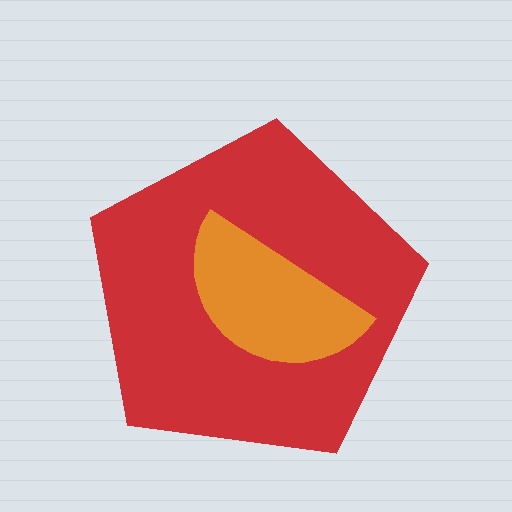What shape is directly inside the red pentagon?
The orange semicircle.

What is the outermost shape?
The red pentagon.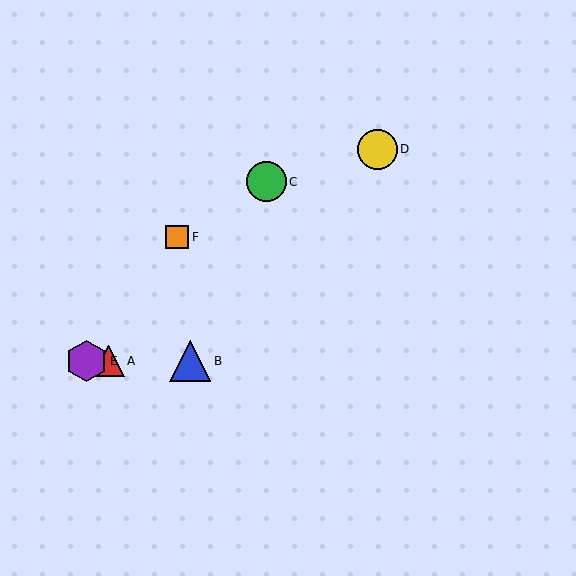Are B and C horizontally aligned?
No, B is at y≈361 and C is at y≈182.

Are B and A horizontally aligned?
Yes, both are at y≈361.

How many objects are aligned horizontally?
3 objects (A, B, E) are aligned horizontally.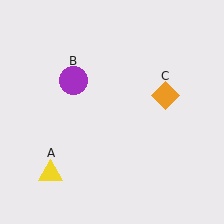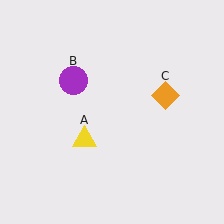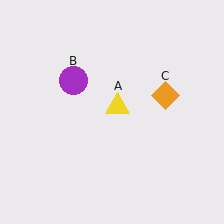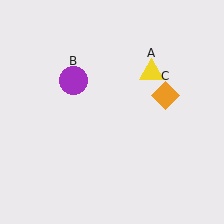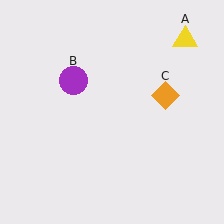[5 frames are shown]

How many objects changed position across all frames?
1 object changed position: yellow triangle (object A).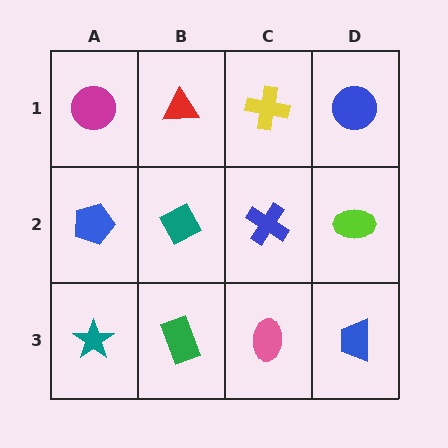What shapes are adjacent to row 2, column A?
A magenta circle (row 1, column A), a teal star (row 3, column A), a teal diamond (row 2, column B).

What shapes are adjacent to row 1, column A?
A blue pentagon (row 2, column A), a red triangle (row 1, column B).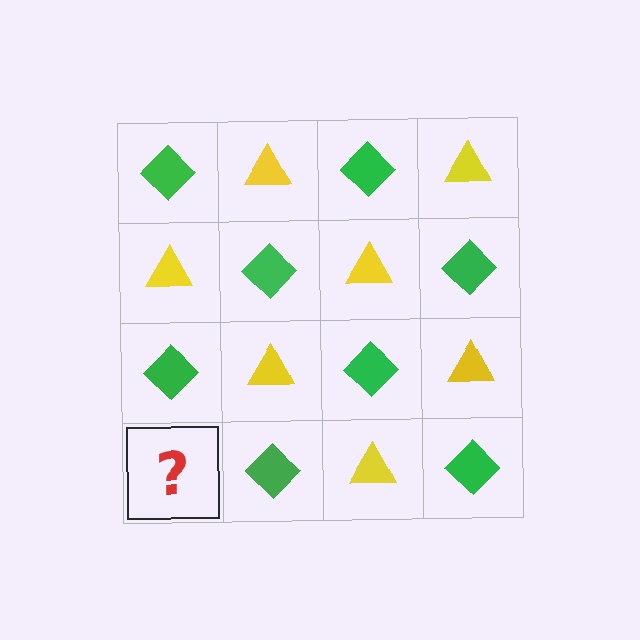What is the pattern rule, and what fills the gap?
The rule is that it alternates green diamond and yellow triangle in a checkerboard pattern. The gap should be filled with a yellow triangle.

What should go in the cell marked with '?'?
The missing cell should contain a yellow triangle.